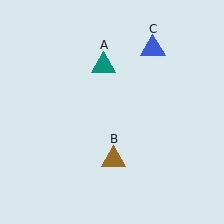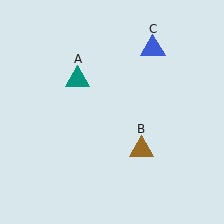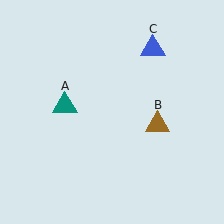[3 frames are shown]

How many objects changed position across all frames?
2 objects changed position: teal triangle (object A), brown triangle (object B).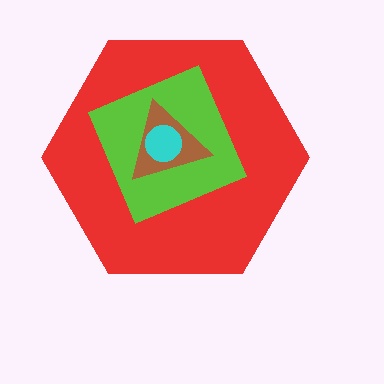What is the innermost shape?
The cyan circle.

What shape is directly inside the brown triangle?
The cyan circle.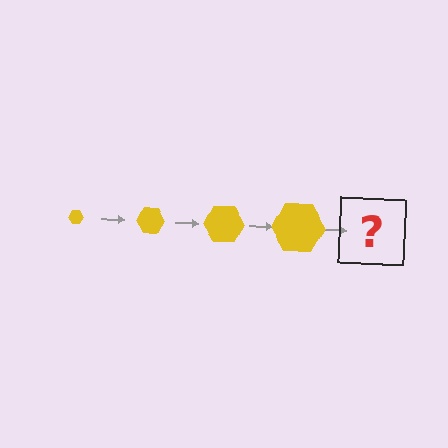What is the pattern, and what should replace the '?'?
The pattern is that the hexagon gets progressively larger each step. The '?' should be a yellow hexagon, larger than the previous one.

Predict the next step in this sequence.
The next step is a yellow hexagon, larger than the previous one.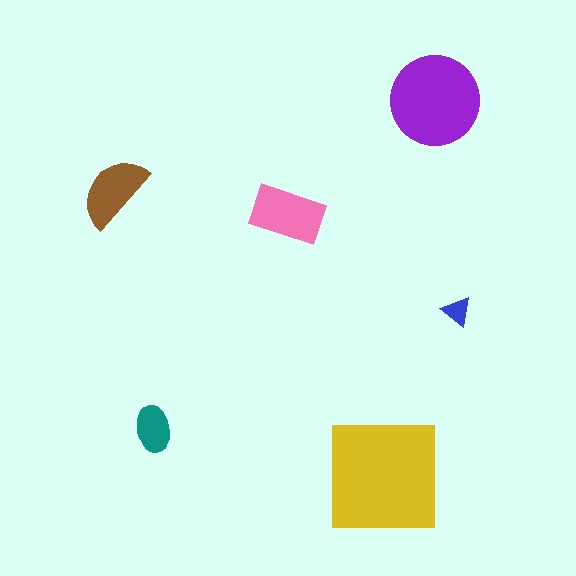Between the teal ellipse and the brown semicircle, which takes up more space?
The brown semicircle.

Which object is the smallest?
The blue triangle.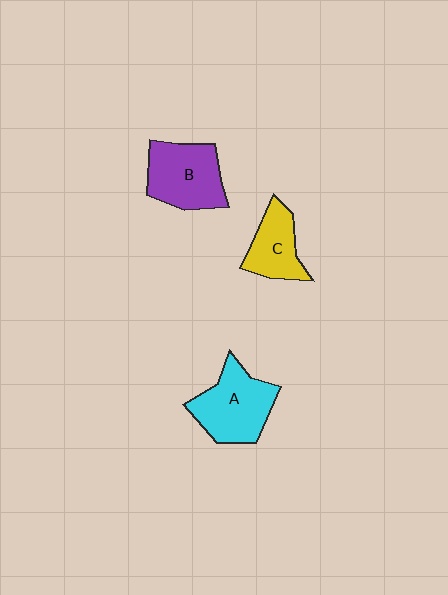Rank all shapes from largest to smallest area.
From largest to smallest: A (cyan), B (purple), C (yellow).